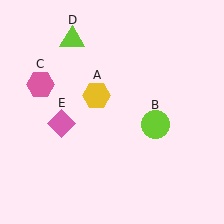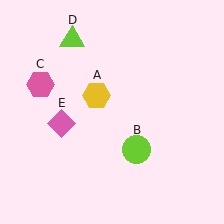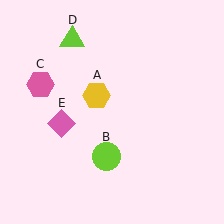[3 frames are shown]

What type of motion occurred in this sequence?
The lime circle (object B) rotated clockwise around the center of the scene.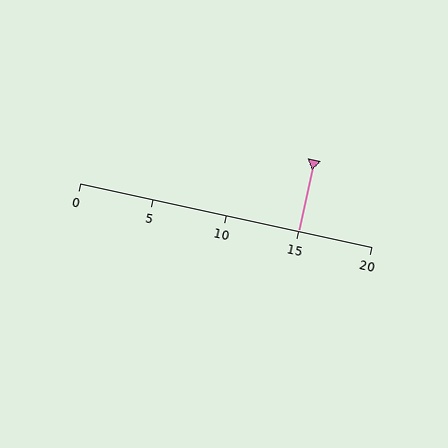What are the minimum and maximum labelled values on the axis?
The axis runs from 0 to 20.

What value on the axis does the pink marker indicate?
The marker indicates approximately 15.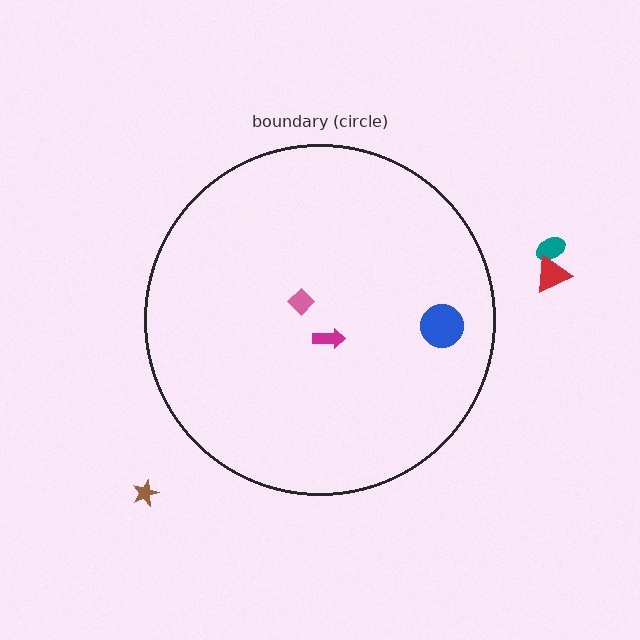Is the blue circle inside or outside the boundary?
Inside.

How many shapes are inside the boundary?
3 inside, 3 outside.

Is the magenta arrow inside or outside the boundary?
Inside.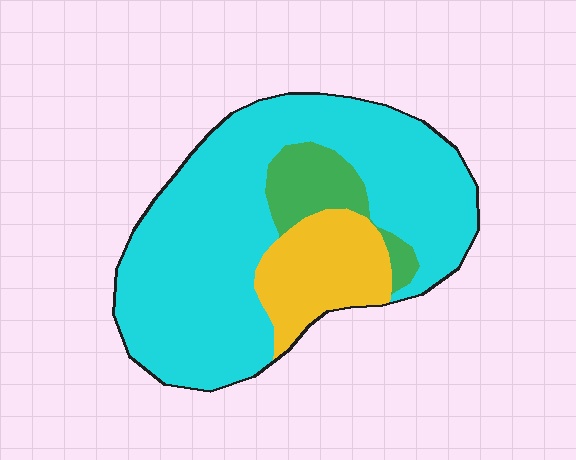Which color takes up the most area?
Cyan, at roughly 70%.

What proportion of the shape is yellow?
Yellow covers 17% of the shape.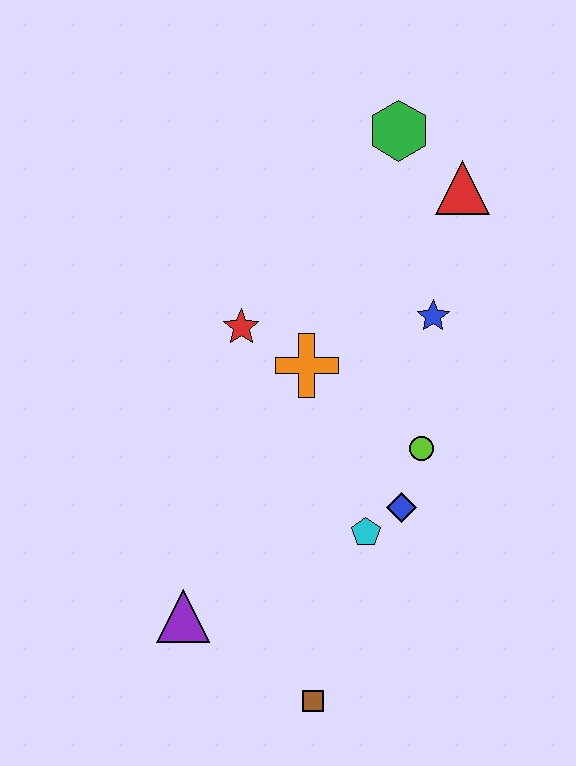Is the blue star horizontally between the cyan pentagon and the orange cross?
No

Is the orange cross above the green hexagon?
No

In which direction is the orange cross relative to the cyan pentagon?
The orange cross is above the cyan pentagon.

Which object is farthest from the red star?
The brown square is farthest from the red star.